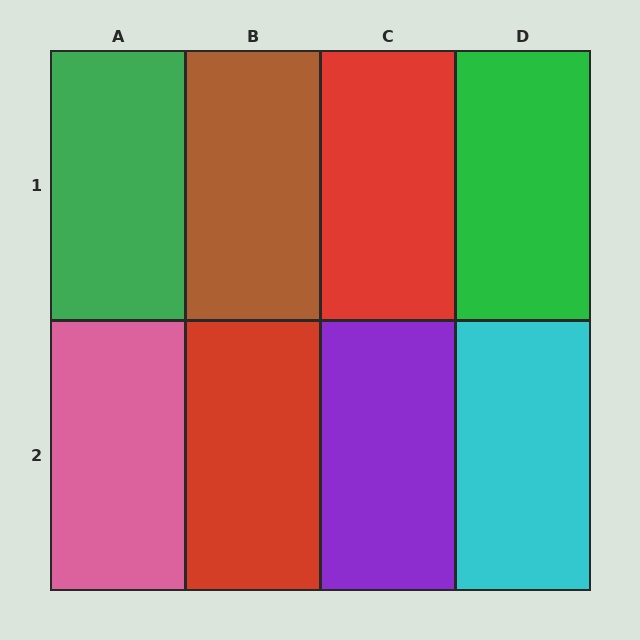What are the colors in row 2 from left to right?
Pink, red, purple, cyan.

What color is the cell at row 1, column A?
Green.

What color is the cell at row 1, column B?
Brown.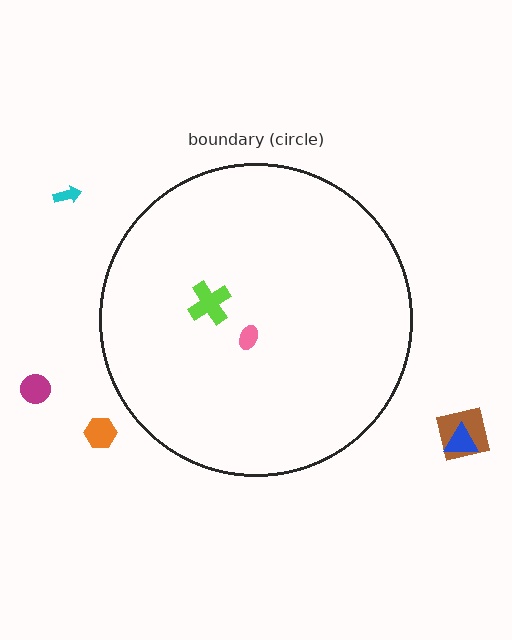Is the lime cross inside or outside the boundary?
Inside.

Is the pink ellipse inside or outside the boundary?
Inside.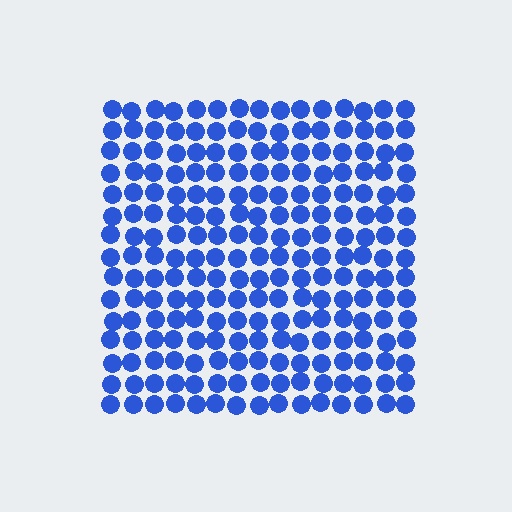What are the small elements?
The small elements are circles.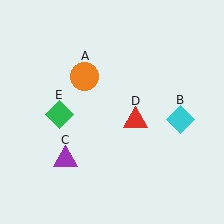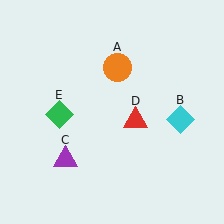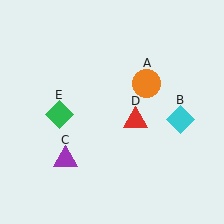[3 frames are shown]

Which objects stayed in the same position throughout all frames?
Cyan diamond (object B) and purple triangle (object C) and red triangle (object D) and green diamond (object E) remained stationary.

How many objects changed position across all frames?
1 object changed position: orange circle (object A).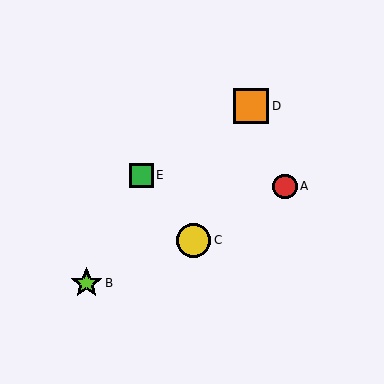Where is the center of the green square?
The center of the green square is at (141, 175).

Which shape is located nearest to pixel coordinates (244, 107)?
The orange square (labeled D) at (251, 106) is nearest to that location.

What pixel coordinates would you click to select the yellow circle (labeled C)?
Click at (194, 240) to select the yellow circle C.